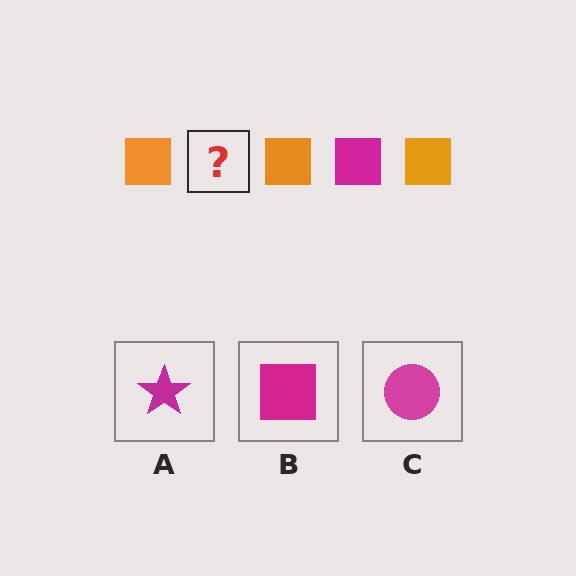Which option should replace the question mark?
Option B.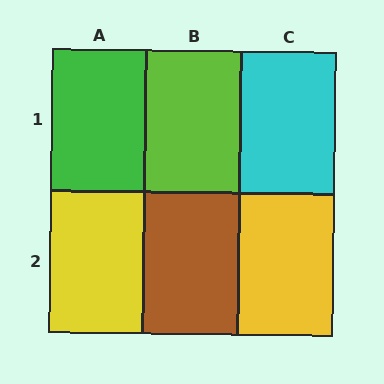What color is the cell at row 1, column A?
Green.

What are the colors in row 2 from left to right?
Yellow, brown, yellow.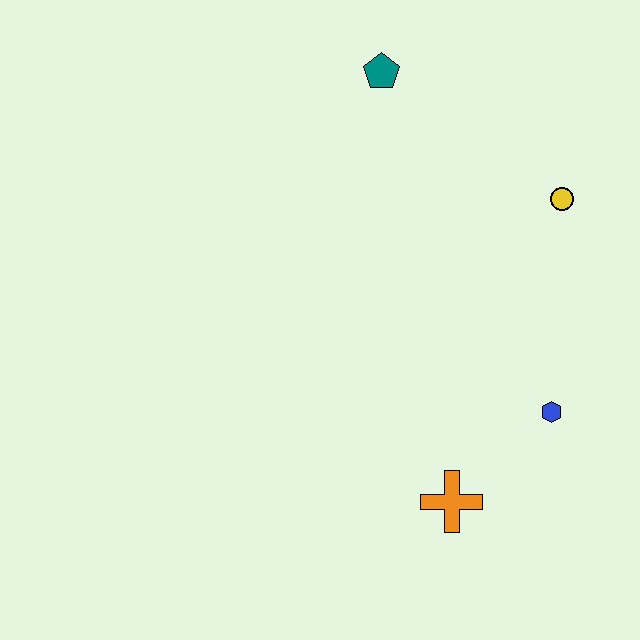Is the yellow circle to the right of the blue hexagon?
Yes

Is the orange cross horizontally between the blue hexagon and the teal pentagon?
Yes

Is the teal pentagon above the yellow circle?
Yes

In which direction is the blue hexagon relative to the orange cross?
The blue hexagon is to the right of the orange cross.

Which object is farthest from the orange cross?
The teal pentagon is farthest from the orange cross.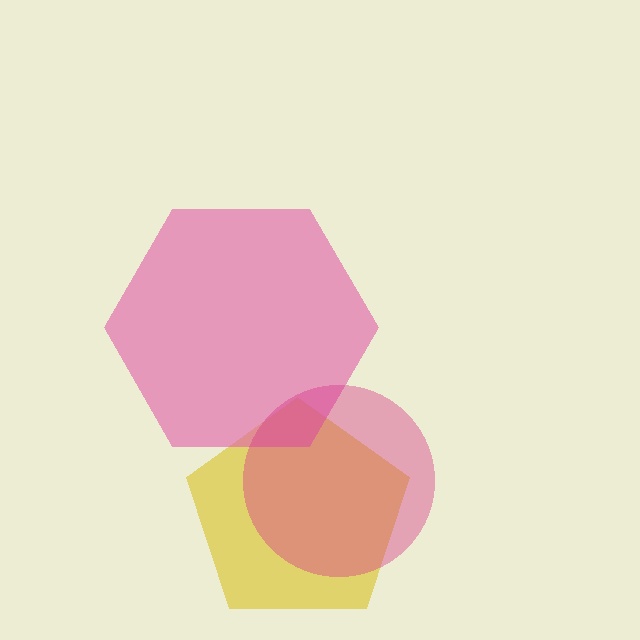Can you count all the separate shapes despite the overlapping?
Yes, there are 3 separate shapes.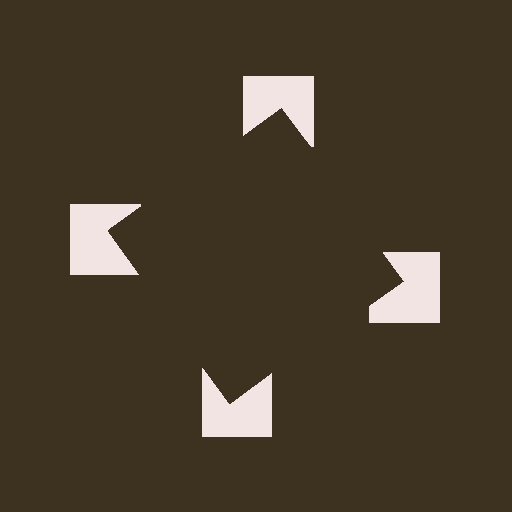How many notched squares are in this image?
There are 4 — one at each vertex of the illusory square.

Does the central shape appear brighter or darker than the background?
It typically appears slightly darker than the background, even though no actual brightness change is drawn.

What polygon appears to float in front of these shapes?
An illusory square — its edges are inferred from the aligned wedge cuts in the notched squares, not physically drawn.